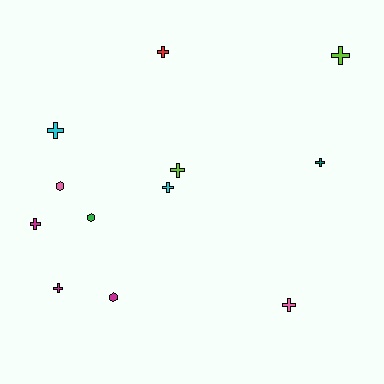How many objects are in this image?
There are 12 objects.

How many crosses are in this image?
There are 9 crosses.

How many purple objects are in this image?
There are no purple objects.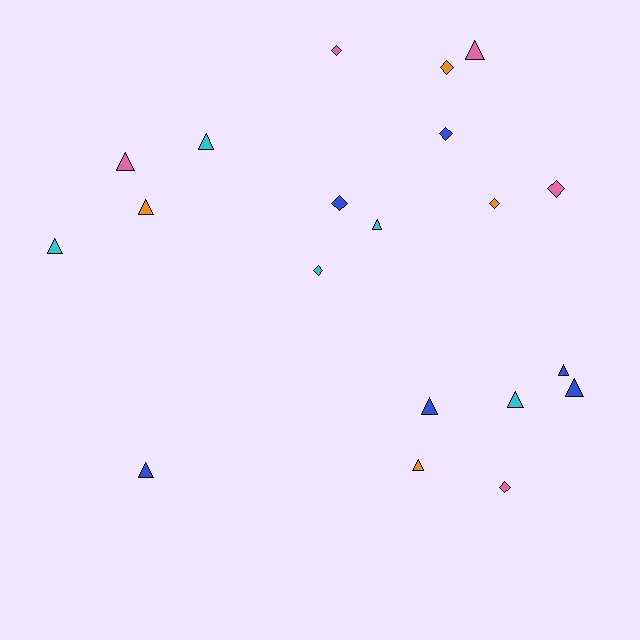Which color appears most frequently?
Blue, with 6 objects.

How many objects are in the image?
There are 20 objects.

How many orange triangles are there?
There are 2 orange triangles.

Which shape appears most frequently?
Triangle, with 12 objects.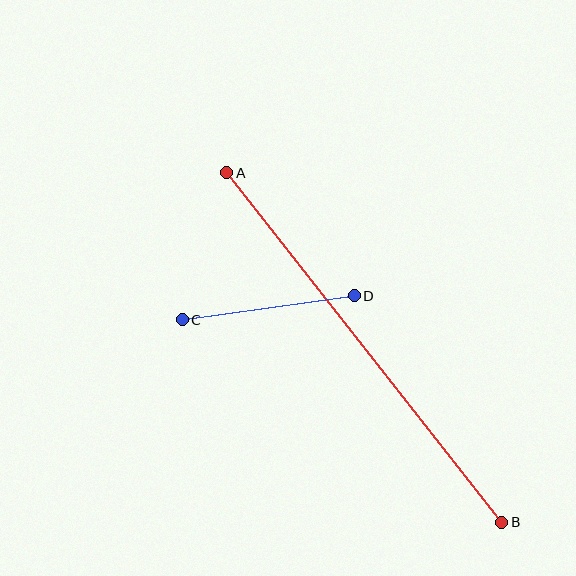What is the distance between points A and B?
The distance is approximately 445 pixels.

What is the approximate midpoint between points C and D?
The midpoint is at approximately (268, 308) pixels.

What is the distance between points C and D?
The distance is approximately 174 pixels.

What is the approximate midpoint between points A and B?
The midpoint is at approximately (364, 348) pixels.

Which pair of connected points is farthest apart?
Points A and B are farthest apart.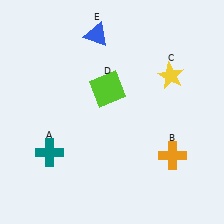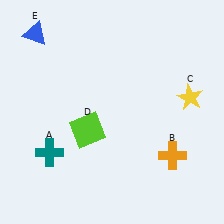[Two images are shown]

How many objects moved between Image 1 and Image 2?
3 objects moved between the two images.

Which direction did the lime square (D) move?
The lime square (D) moved down.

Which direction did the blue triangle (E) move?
The blue triangle (E) moved left.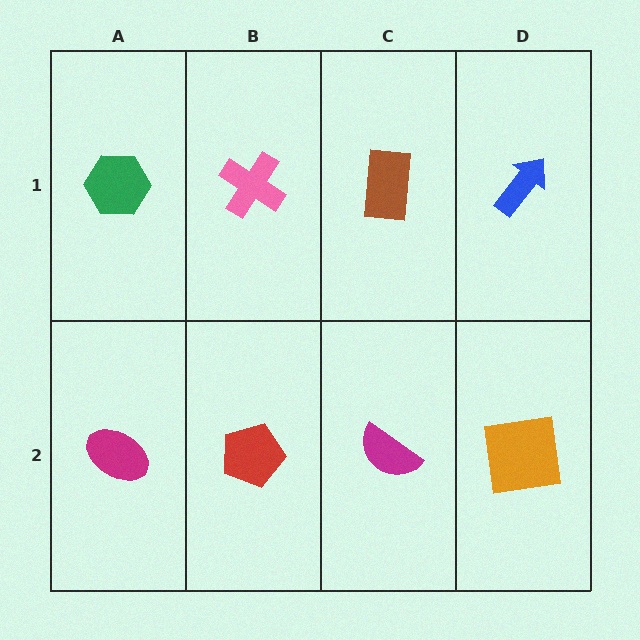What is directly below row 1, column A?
A magenta ellipse.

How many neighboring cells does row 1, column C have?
3.